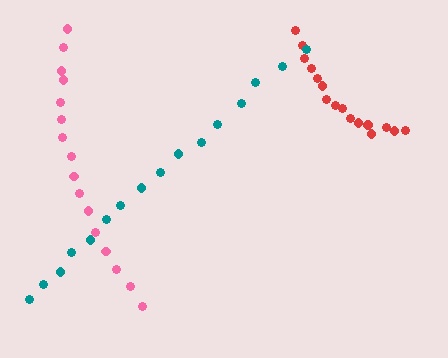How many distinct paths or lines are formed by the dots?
There are 3 distinct paths.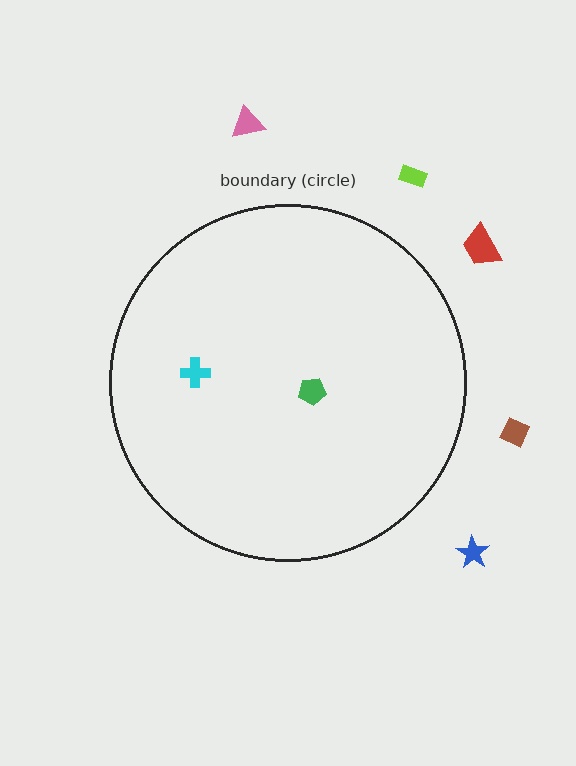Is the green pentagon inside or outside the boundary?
Inside.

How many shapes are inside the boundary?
2 inside, 5 outside.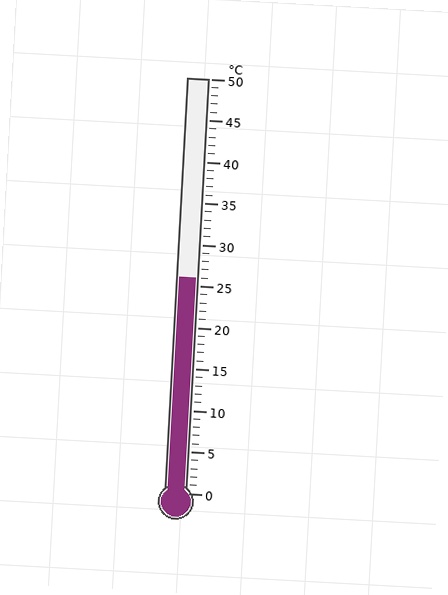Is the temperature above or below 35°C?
The temperature is below 35°C.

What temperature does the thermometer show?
The thermometer shows approximately 26°C.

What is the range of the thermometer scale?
The thermometer scale ranges from 0°C to 50°C.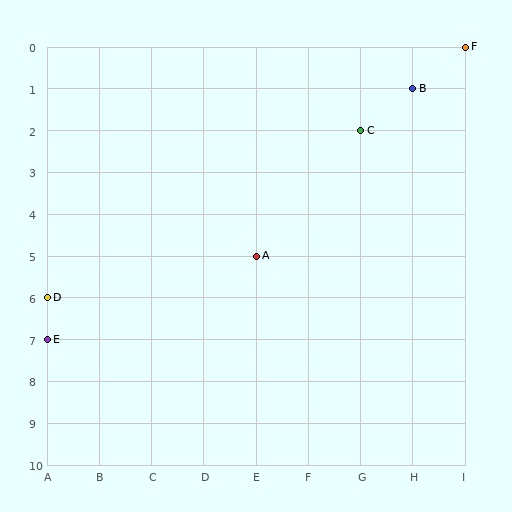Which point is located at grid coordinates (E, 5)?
Point A is at (E, 5).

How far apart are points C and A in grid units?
Points C and A are 2 columns and 3 rows apart (about 3.6 grid units diagonally).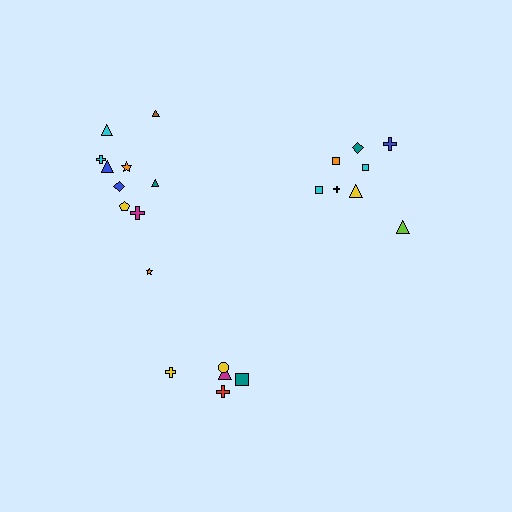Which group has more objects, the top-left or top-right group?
The top-left group.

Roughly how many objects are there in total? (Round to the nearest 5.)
Roughly 25 objects in total.